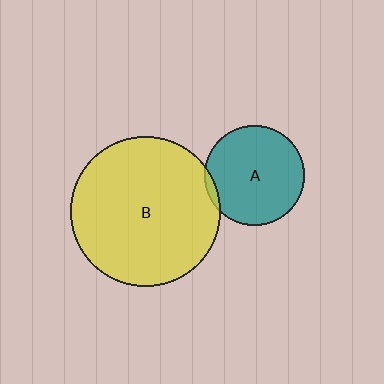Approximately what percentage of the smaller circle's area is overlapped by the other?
Approximately 5%.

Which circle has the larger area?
Circle B (yellow).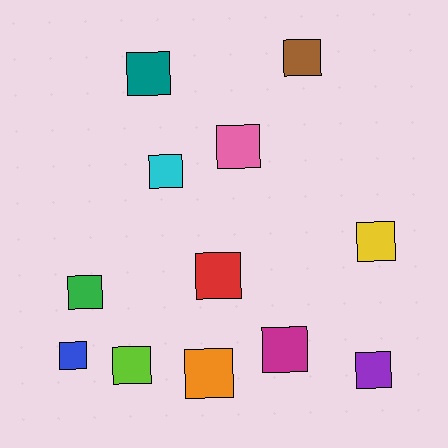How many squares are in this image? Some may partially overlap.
There are 12 squares.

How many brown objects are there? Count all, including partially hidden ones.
There is 1 brown object.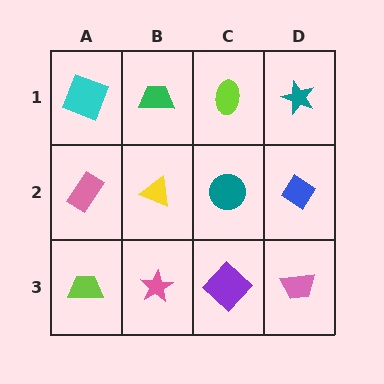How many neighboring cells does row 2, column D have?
3.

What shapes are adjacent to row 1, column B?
A yellow triangle (row 2, column B), a cyan square (row 1, column A), a lime ellipse (row 1, column C).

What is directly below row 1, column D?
A blue diamond.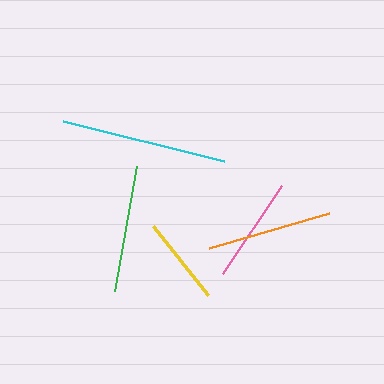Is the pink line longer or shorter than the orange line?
The orange line is longer than the pink line.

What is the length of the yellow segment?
The yellow segment is approximately 88 pixels long.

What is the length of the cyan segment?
The cyan segment is approximately 166 pixels long.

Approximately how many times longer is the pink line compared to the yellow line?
The pink line is approximately 1.2 times the length of the yellow line.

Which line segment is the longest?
The cyan line is the longest at approximately 166 pixels.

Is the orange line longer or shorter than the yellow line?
The orange line is longer than the yellow line.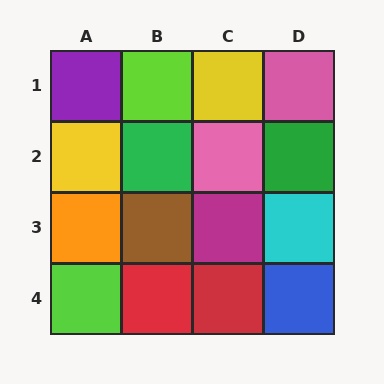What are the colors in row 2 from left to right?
Yellow, green, pink, green.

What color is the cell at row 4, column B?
Red.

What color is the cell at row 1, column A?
Purple.